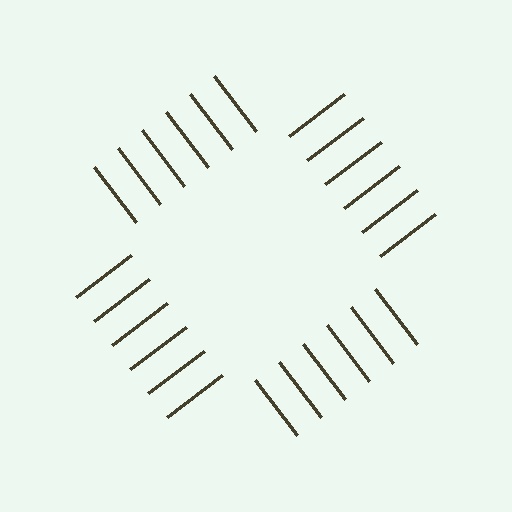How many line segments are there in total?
24 — 6 along each of the 4 edges.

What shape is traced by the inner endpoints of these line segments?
An illusory square — the line segments terminate on its edges but no continuous stroke is drawn.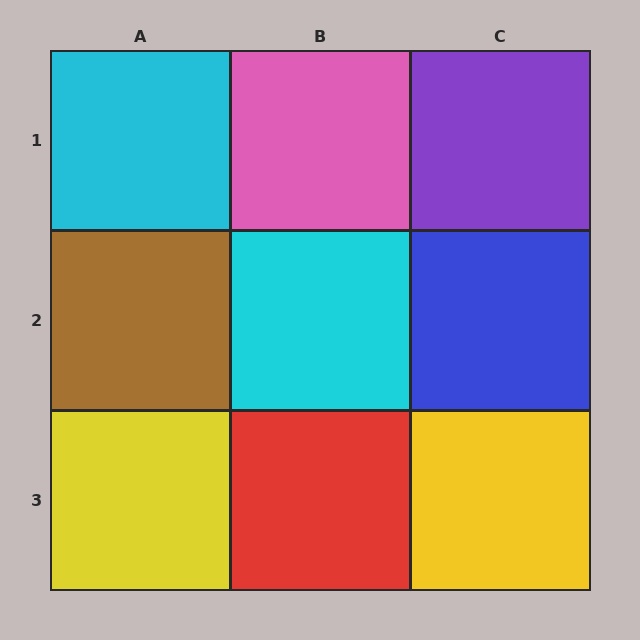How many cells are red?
1 cell is red.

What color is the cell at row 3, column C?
Yellow.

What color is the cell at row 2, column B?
Cyan.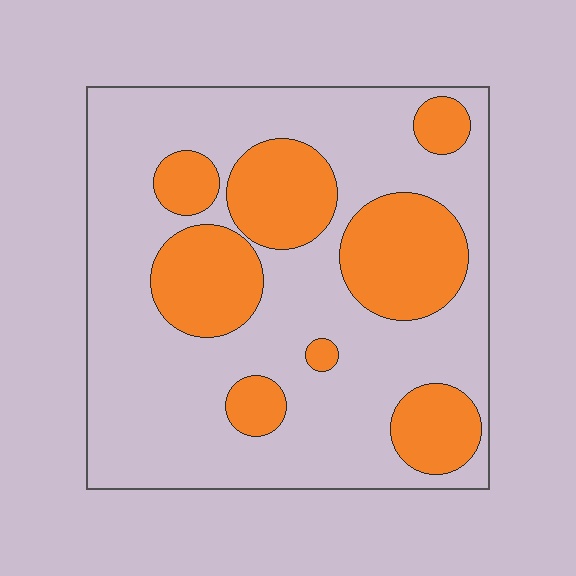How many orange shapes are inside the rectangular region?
8.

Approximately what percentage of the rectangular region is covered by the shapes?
Approximately 30%.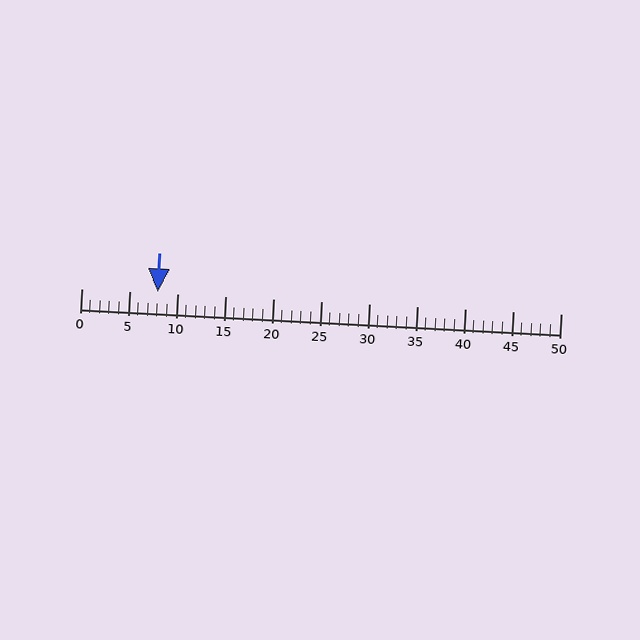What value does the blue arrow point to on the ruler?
The blue arrow points to approximately 8.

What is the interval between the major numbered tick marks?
The major tick marks are spaced 5 units apart.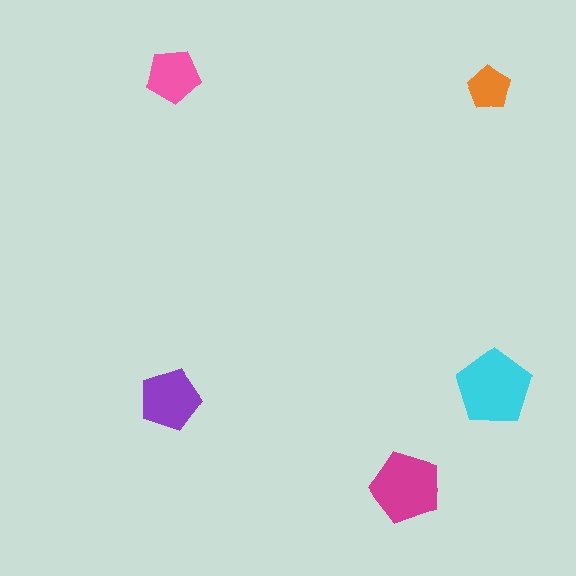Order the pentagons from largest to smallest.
the cyan one, the magenta one, the purple one, the pink one, the orange one.